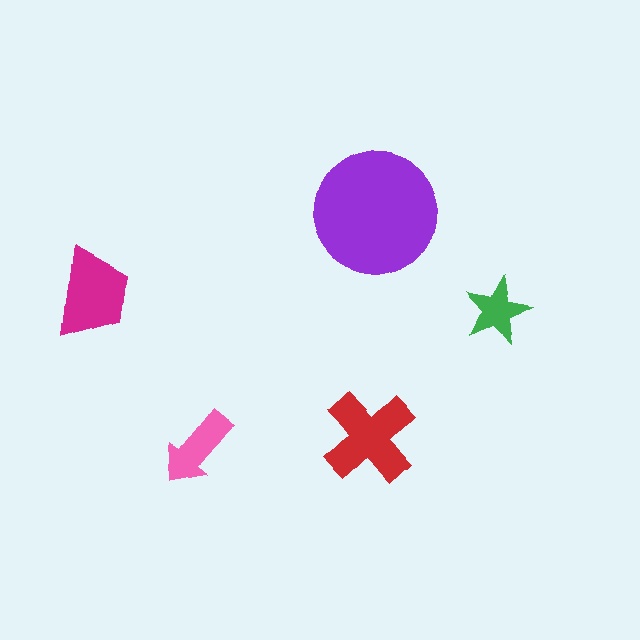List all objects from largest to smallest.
The purple circle, the red cross, the magenta trapezoid, the pink arrow, the green star.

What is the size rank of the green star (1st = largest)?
5th.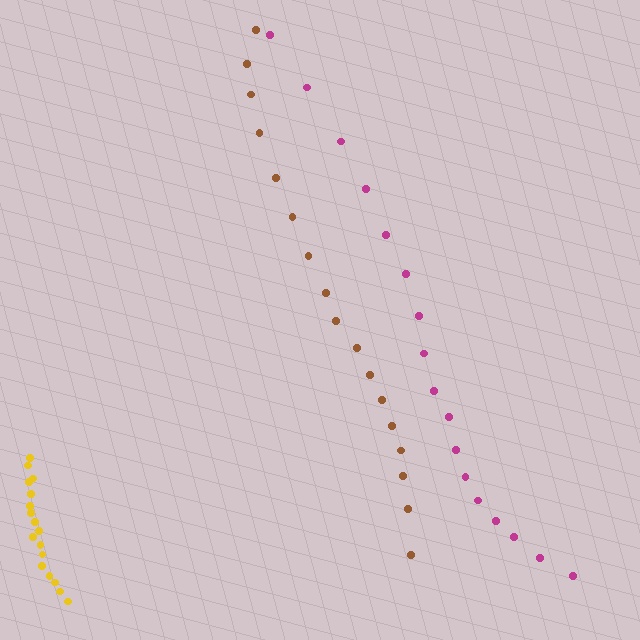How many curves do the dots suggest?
There are 3 distinct paths.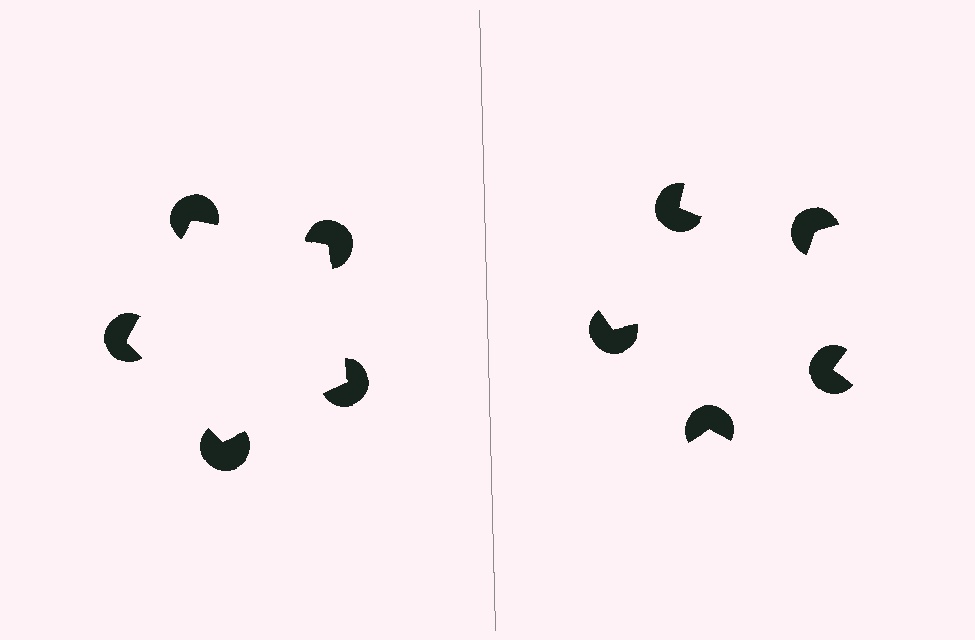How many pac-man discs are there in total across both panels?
10 — 5 on each side.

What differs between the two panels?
The pac-man discs are positioned identically on both sides; only the wedge orientations differ. On the left they align to a pentagon; on the right they are misaligned.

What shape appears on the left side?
An illusory pentagon.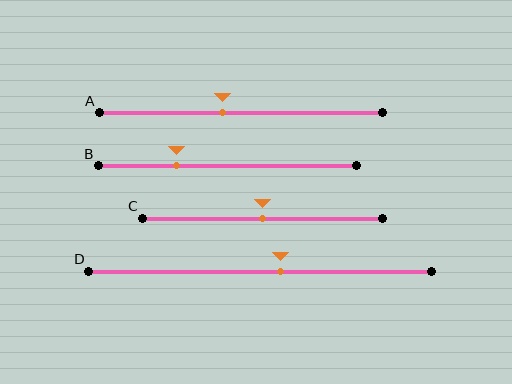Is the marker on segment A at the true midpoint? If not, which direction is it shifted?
No, the marker on segment A is shifted to the left by about 6% of the segment length.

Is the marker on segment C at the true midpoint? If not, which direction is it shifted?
Yes, the marker on segment C is at the true midpoint.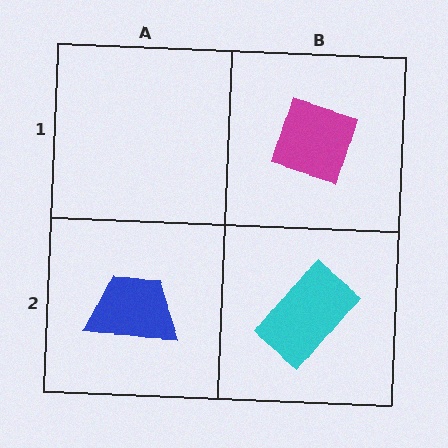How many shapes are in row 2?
2 shapes.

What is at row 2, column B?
A cyan rectangle.